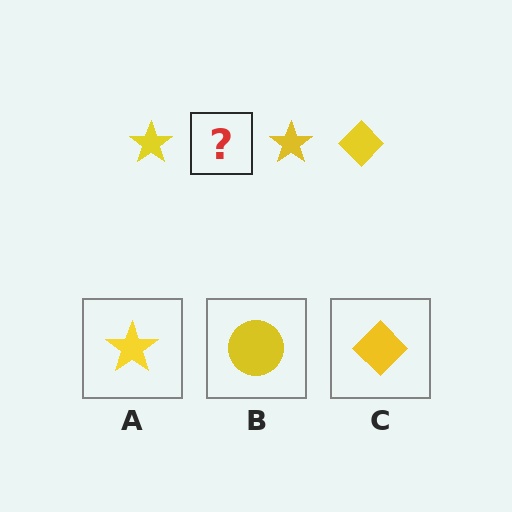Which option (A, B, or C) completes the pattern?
C.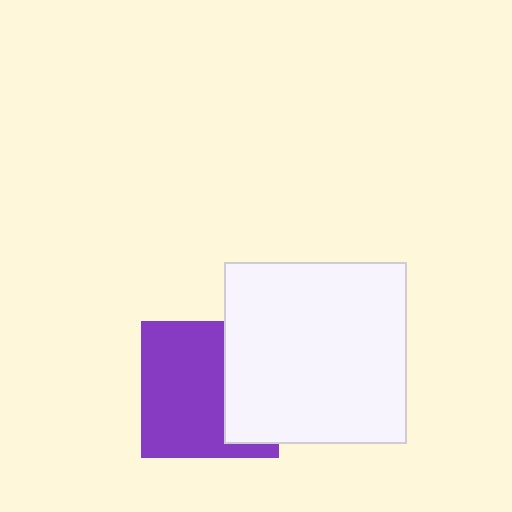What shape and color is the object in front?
The object in front is a white square.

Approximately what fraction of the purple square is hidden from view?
Roughly 36% of the purple square is hidden behind the white square.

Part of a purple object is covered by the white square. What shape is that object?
It is a square.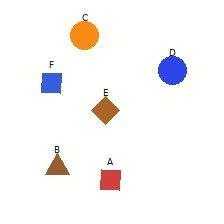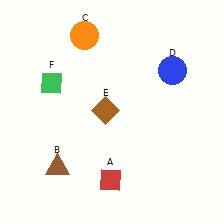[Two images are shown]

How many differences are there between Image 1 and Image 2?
There is 1 difference between the two images.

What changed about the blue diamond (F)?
In Image 1, F is blue. In Image 2, it changed to green.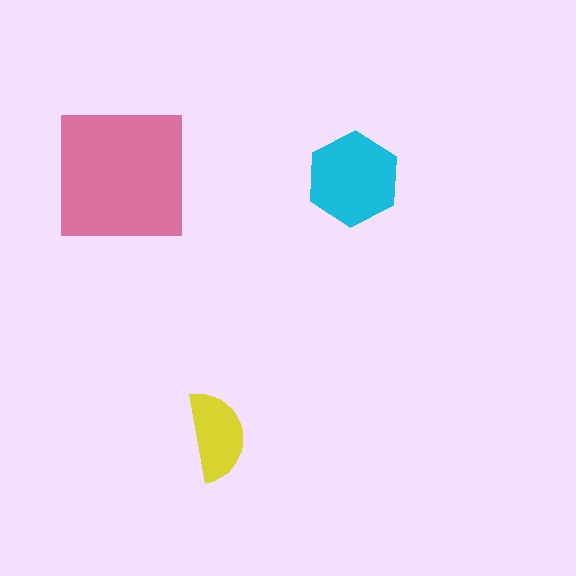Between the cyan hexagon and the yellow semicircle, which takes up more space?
The cyan hexagon.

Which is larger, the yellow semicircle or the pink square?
The pink square.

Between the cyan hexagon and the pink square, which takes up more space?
The pink square.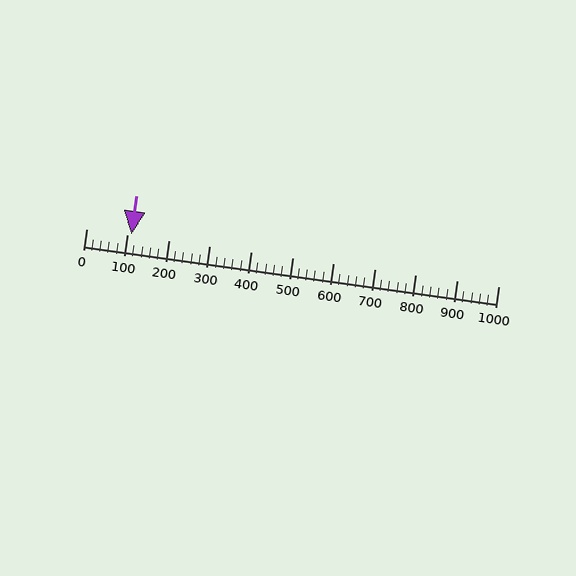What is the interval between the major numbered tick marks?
The major tick marks are spaced 100 units apart.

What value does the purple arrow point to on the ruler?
The purple arrow points to approximately 110.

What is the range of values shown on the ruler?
The ruler shows values from 0 to 1000.